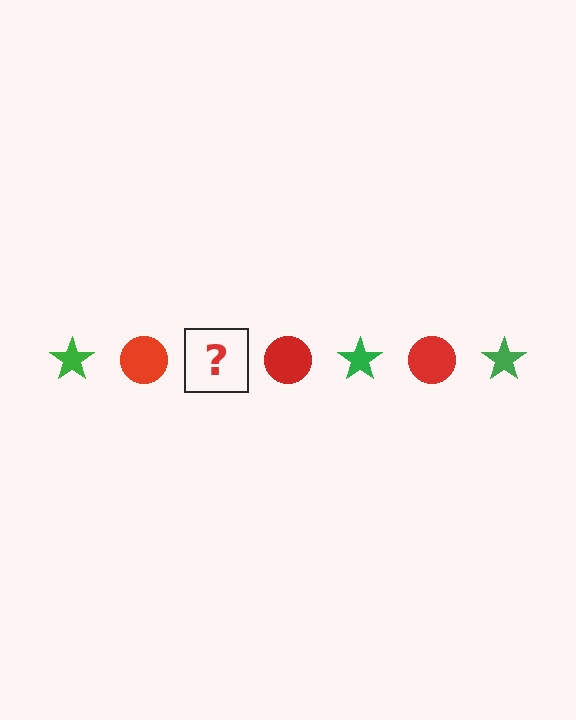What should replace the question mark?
The question mark should be replaced with a green star.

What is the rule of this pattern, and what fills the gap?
The rule is that the pattern alternates between green star and red circle. The gap should be filled with a green star.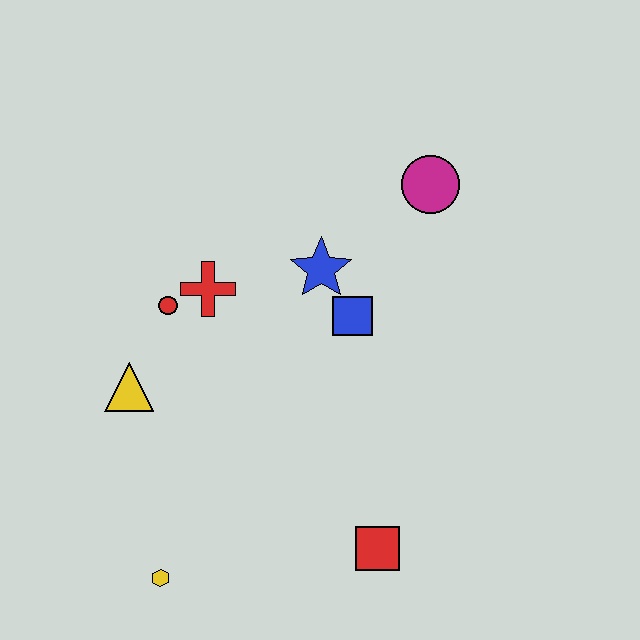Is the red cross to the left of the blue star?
Yes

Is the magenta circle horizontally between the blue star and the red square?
No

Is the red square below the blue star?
Yes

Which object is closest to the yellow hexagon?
The yellow triangle is closest to the yellow hexagon.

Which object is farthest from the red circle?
The red square is farthest from the red circle.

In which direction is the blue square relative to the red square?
The blue square is above the red square.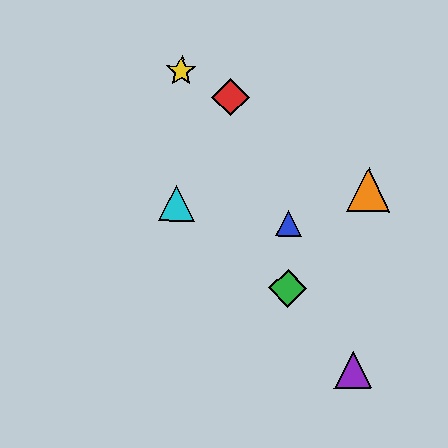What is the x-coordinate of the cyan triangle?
The cyan triangle is at x≈177.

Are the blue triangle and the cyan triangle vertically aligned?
No, the blue triangle is at x≈288 and the cyan triangle is at x≈177.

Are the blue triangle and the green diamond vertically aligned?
Yes, both are at x≈288.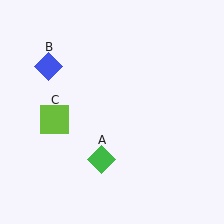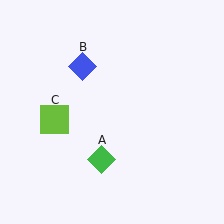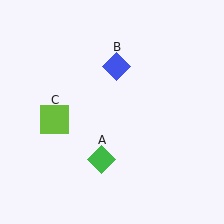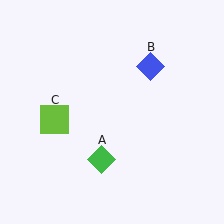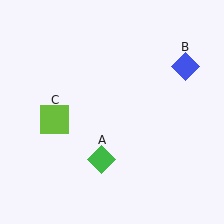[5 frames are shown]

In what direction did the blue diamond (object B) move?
The blue diamond (object B) moved right.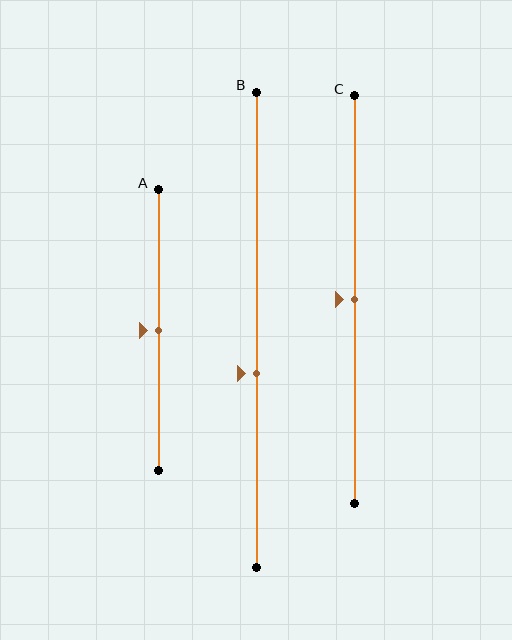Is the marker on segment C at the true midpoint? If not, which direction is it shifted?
Yes, the marker on segment C is at the true midpoint.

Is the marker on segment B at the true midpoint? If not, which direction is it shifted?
No, the marker on segment B is shifted downward by about 9% of the segment length.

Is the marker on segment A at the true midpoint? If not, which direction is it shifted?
Yes, the marker on segment A is at the true midpoint.